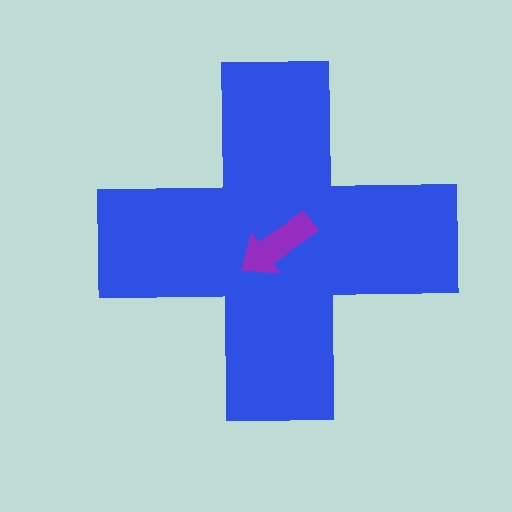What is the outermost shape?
The blue cross.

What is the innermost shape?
The purple arrow.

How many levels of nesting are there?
2.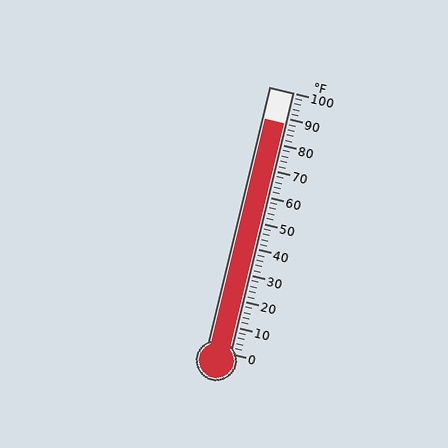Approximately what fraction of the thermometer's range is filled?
The thermometer is filled to approximately 90% of its range.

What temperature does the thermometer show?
The thermometer shows approximately 88°F.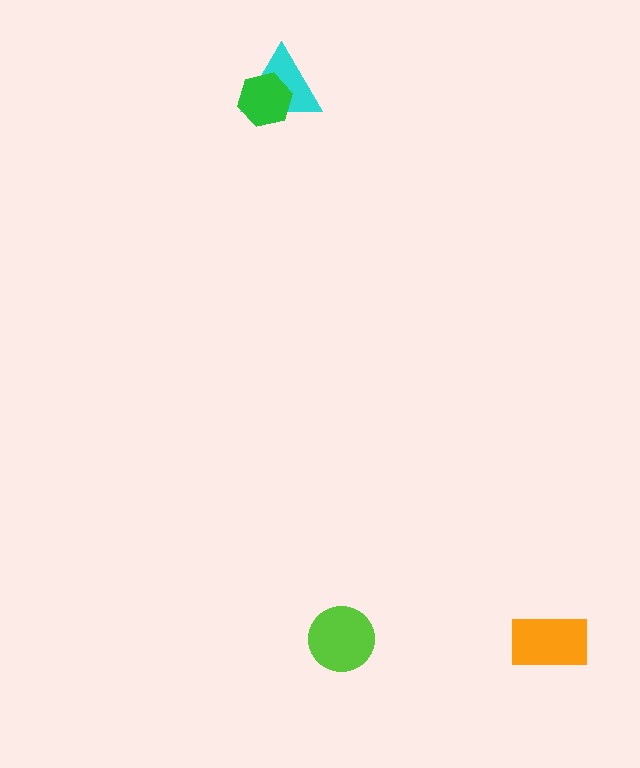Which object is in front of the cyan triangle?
The green hexagon is in front of the cyan triangle.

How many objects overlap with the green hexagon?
1 object overlaps with the green hexagon.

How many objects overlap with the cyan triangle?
1 object overlaps with the cyan triangle.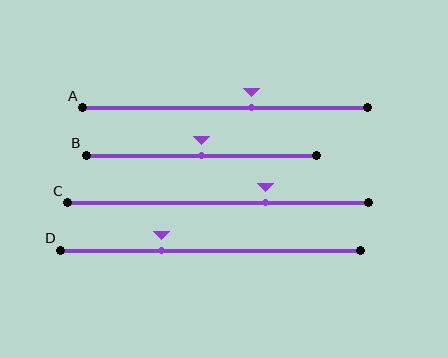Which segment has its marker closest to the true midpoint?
Segment B has its marker closest to the true midpoint.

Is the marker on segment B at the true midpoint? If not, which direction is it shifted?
Yes, the marker on segment B is at the true midpoint.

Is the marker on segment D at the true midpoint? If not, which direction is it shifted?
No, the marker on segment D is shifted to the left by about 16% of the segment length.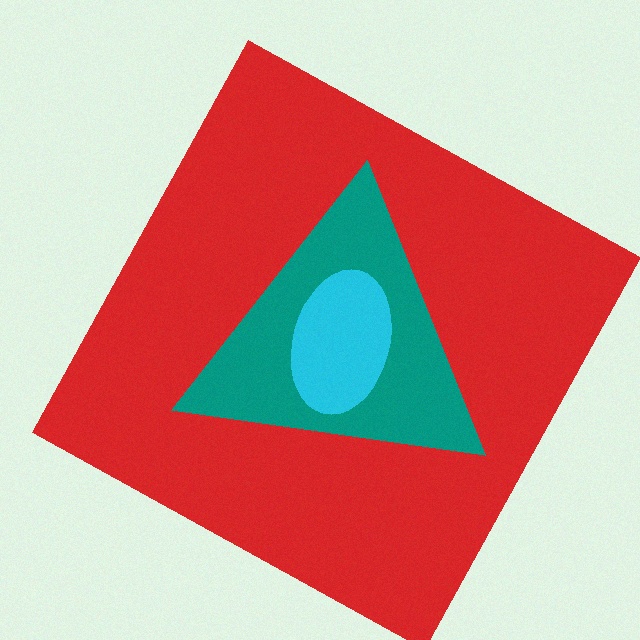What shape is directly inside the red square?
The teal triangle.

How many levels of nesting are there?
3.